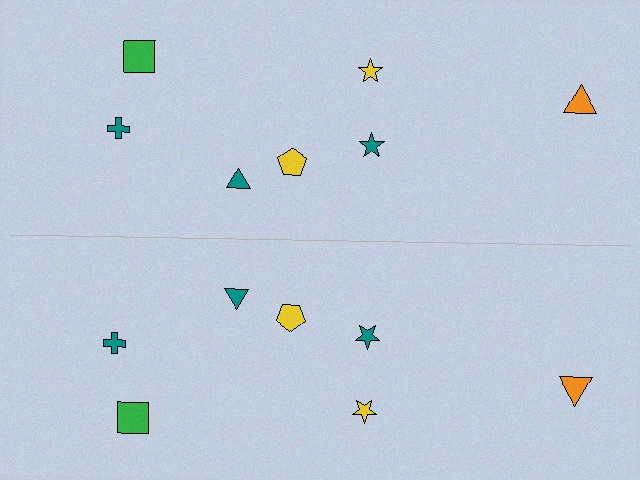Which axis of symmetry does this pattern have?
The pattern has a horizontal axis of symmetry running through the center of the image.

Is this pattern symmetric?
Yes, this pattern has bilateral (reflection) symmetry.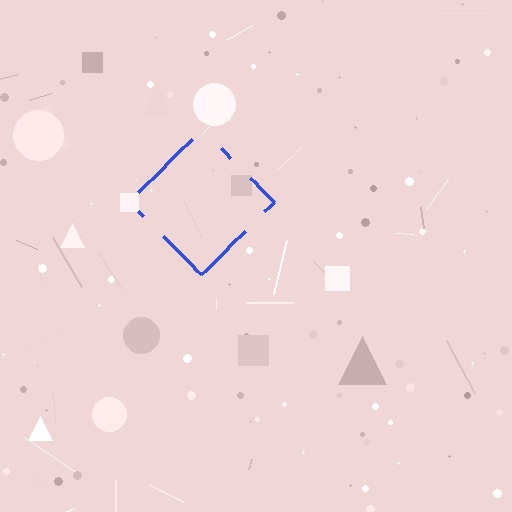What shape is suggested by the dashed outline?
The dashed outline suggests a diamond.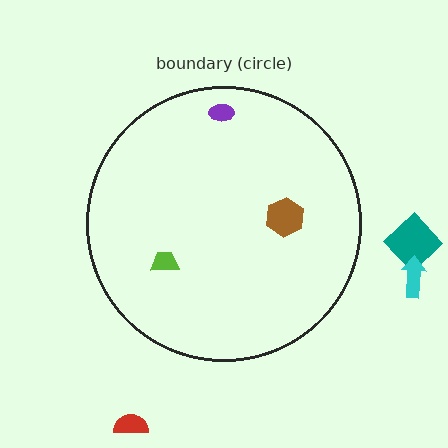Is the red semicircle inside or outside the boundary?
Outside.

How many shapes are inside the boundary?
3 inside, 3 outside.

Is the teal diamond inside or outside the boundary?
Outside.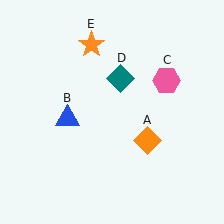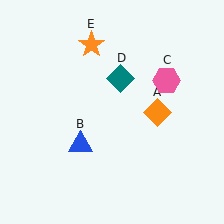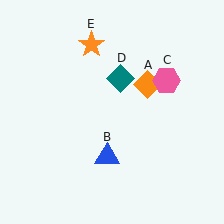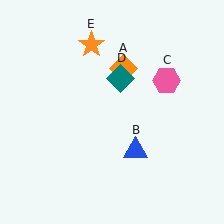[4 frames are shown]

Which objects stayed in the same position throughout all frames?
Pink hexagon (object C) and teal diamond (object D) and orange star (object E) remained stationary.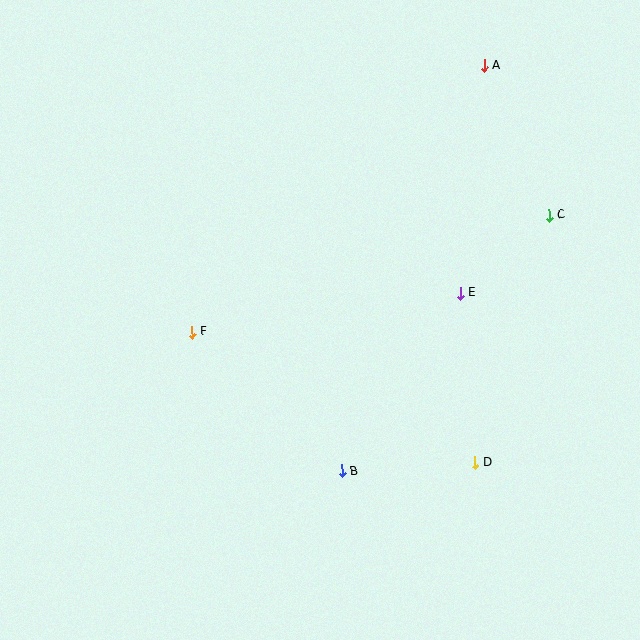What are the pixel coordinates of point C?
Point C is at (549, 215).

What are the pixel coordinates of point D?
Point D is at (475, 462).